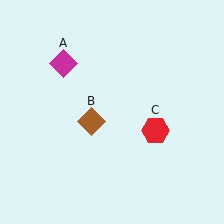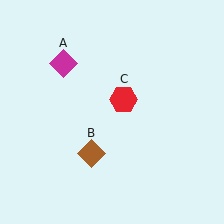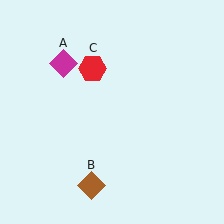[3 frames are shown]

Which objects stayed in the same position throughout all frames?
Magenta diamond (object A) remained stationary.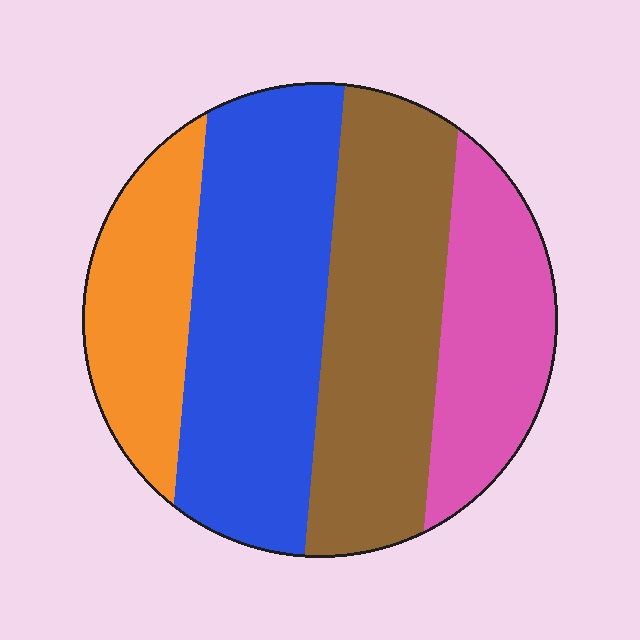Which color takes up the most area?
Blue, at roughly 35%.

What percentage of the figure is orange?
Orange covers 17% of the figure.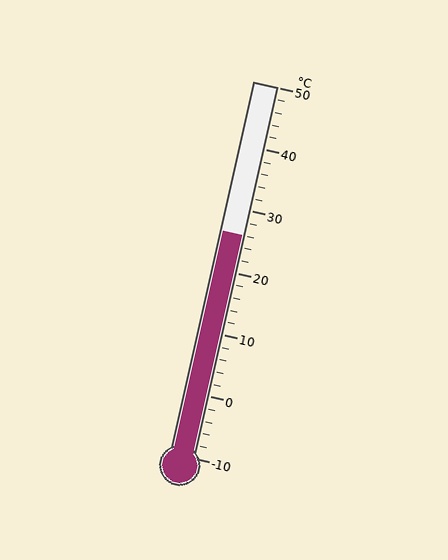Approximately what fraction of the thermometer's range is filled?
The thermometer is filled to approximately 60% of its range.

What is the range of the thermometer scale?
The thermometer scale ranges from -10°C to 50°C.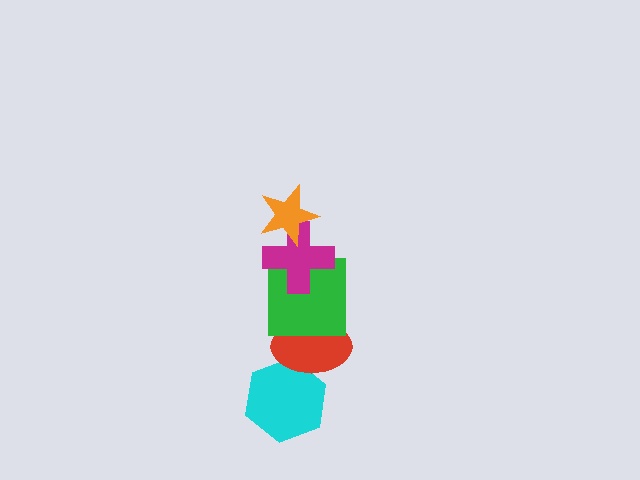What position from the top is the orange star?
The orange star is 1st from the top.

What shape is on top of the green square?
The magenta cross is on top of the green square.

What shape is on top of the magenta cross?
The orange star is on top of the magenta cross.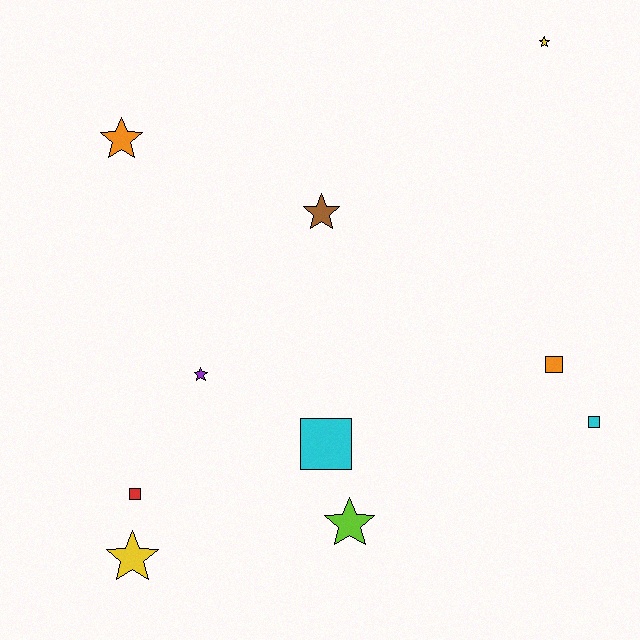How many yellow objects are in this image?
There are 2 yellow objects.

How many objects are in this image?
There are 10 objects.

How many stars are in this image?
There are 6 stars.